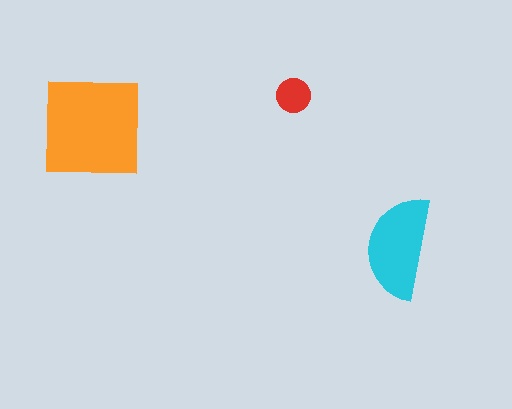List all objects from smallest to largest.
The red circle, the cyan semicircle, the orange square.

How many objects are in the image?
There are 3 objects in the image.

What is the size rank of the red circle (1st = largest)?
3rd.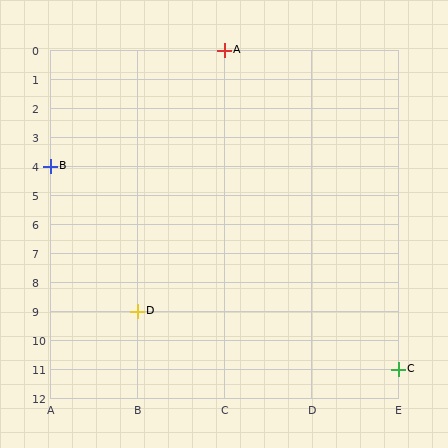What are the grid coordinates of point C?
Point C is at grid coordinates (E, 11).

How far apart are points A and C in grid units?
Points A and C are 2 columns and 11 rows apart (about 11.2 grid units diagonally).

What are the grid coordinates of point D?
Point D is at grid coordinates (B, 9).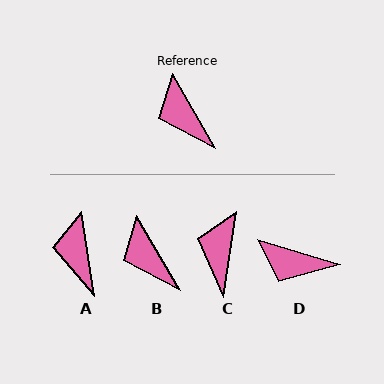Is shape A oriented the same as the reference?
No, it is off by about 22 degrees.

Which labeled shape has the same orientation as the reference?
B.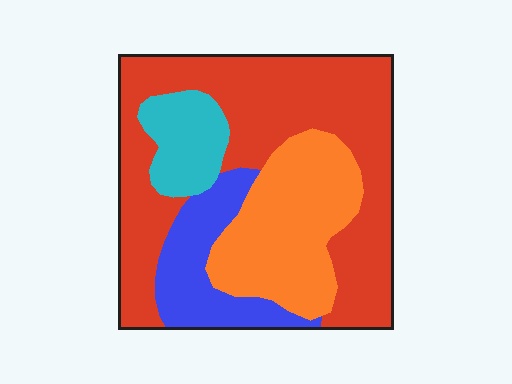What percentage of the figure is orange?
Orange covers about 25% of the figure.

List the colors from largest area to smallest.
From largest to smallest: red, orange, blue, cyan.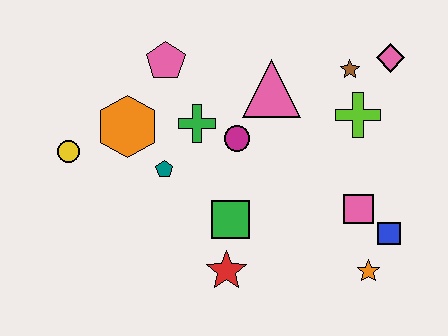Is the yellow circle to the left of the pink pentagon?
Yes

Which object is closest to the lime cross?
The brown star is closest to the lime cross.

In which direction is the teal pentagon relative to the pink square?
The teal pentagon is to the left of the pink square.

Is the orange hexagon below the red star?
No